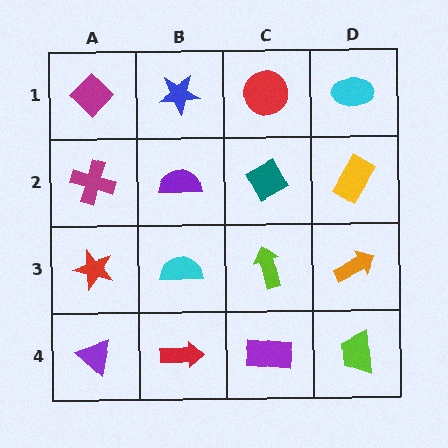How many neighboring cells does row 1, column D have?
2.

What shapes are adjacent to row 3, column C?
A teal diamond (row 2, column C), a purple rectangle (row 4, column C), a cyan semicircle (row 3, column B), an orange arrow (row 3, column D).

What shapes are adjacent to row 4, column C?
A lime arrow (row 3, column C), a red arrow (row 4, column B), a lime trapezoid (row 4, column D).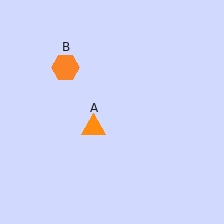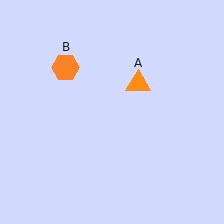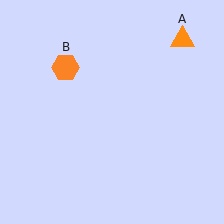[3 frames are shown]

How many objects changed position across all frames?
1 object changed position: orange triangle (object A).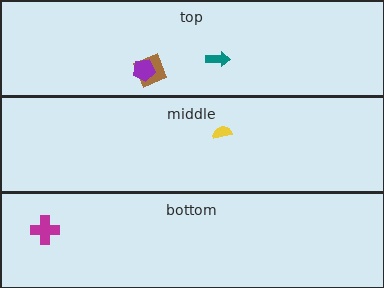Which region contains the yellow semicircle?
The middle region.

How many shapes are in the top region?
3.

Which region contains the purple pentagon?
The top region.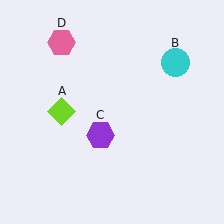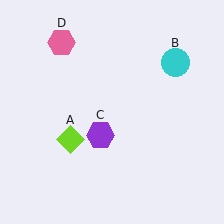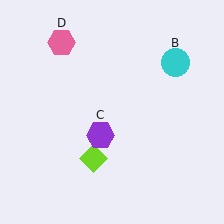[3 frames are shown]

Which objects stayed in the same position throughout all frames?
Cyan circle (object B) and purple hexagon (object C) and pink hexagon (object D) remained stationary.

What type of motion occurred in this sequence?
The lime diamond (object A) rotated counterclockwise around the center of the scene.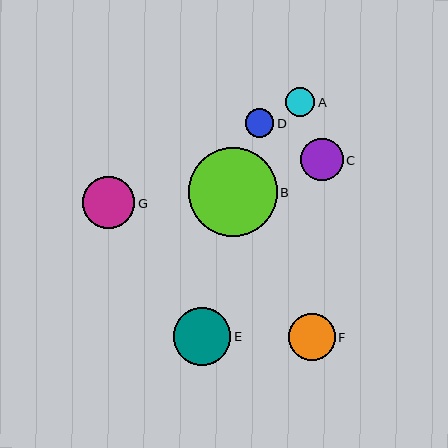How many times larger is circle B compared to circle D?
Circle B is approximately 3.1 times the size of circle D.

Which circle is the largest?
Circle B is the largest with a size of approximately 89 pixels.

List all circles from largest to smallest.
From largest to smallest: B, E, G, F, C, A, D.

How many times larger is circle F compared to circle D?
Circle F is approximately 1.6 times the size of circle D.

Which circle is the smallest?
Circle D is the smallest with a size of approximately 29 pixels.